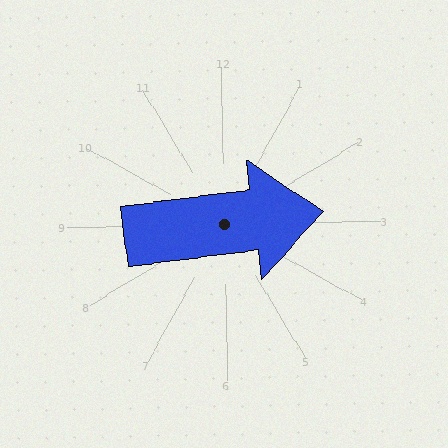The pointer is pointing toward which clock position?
Roughly 3 o'clock.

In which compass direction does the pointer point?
East.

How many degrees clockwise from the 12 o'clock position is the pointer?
Approximately 84 degrees.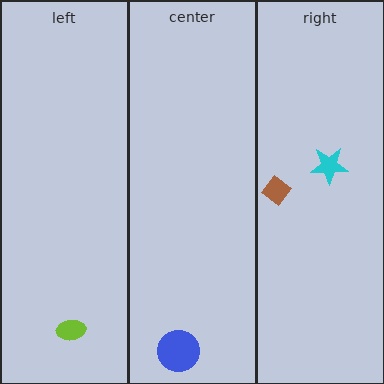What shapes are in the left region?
The lime ellipse.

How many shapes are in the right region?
2.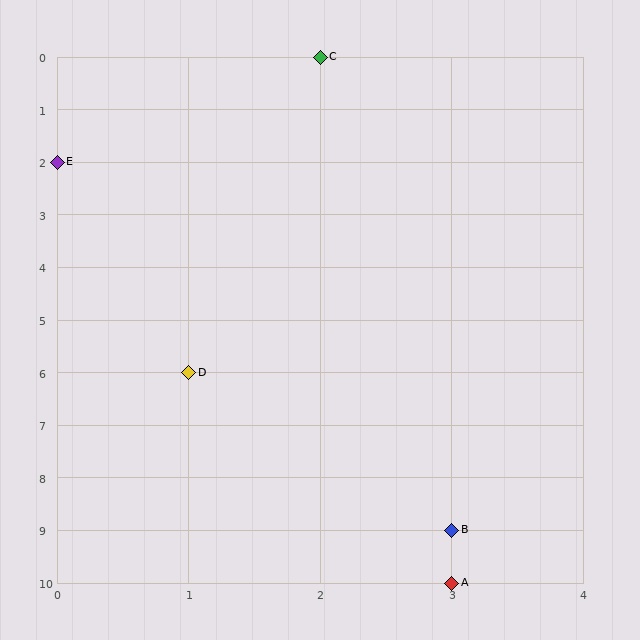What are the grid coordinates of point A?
Point A is at grid coordinates (3, 10).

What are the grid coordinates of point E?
Point E is at grid coordinates (0, 2).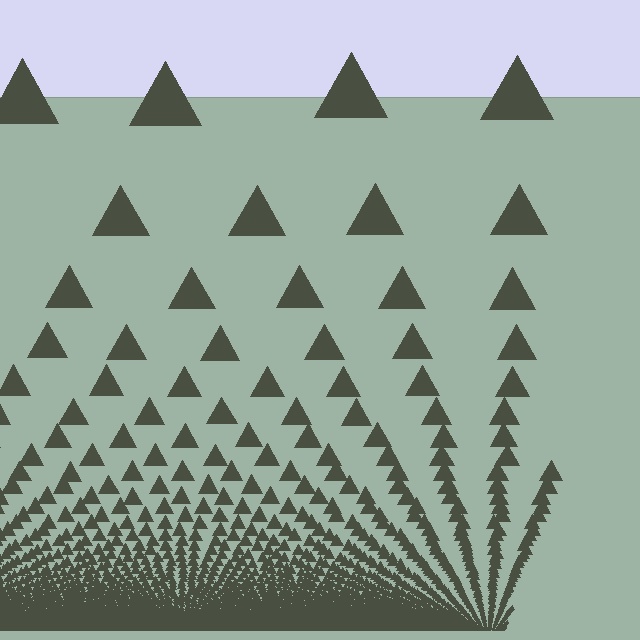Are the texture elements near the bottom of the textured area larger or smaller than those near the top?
Smaller. The gradient is inverted — elements near the bottom are smaller and denser.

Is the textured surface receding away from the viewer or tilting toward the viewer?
The surface appears to tilt toward the viewer. Texture elements get larger and sparser toward the top.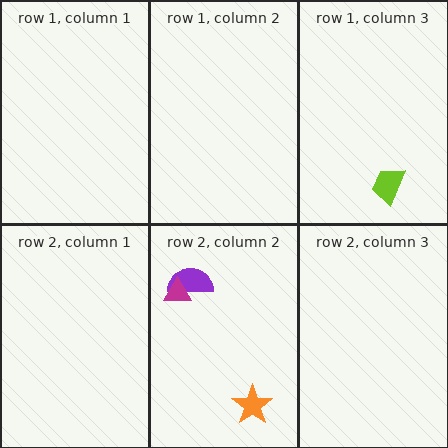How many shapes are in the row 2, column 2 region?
3.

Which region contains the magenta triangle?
The row 2, column 2 region.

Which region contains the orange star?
The row 2, column 2 region.